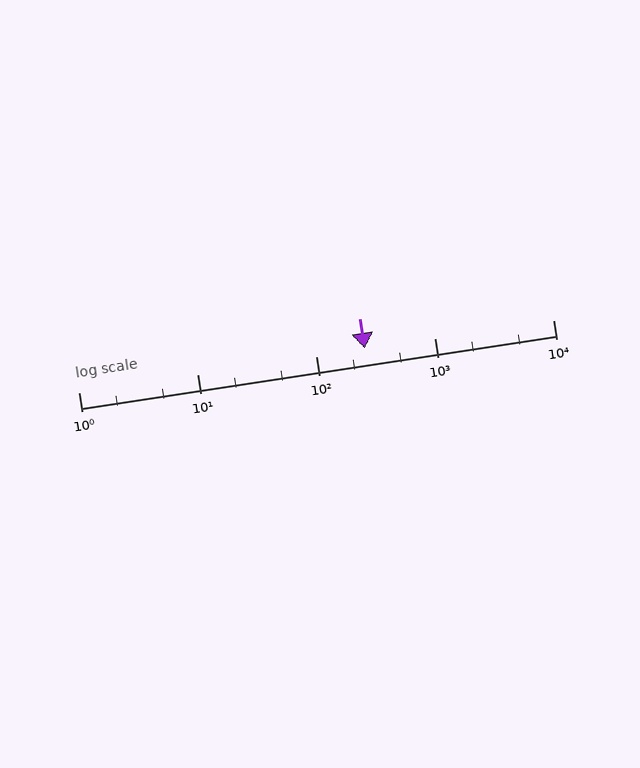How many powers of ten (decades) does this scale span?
The scale spans 4 decades, from 1 to 10000.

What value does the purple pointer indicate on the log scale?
The pointer indicates approximately 260.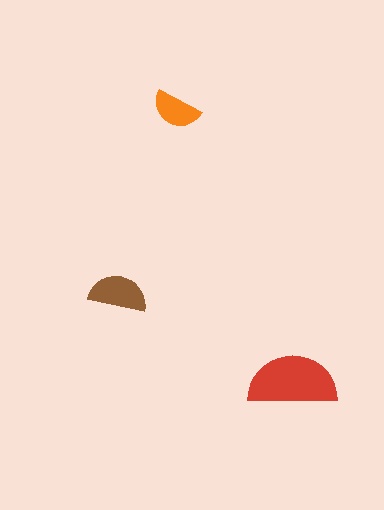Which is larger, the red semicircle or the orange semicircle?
The red one.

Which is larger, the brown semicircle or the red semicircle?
The red one.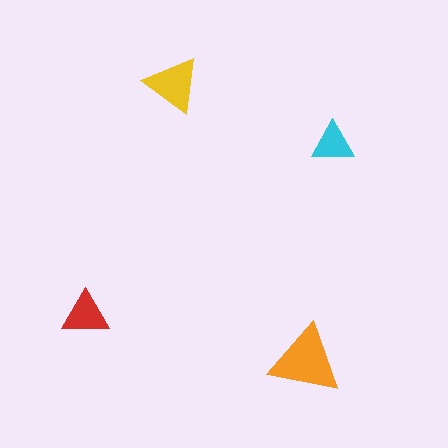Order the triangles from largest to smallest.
the orange one, the yellow one, the red one, the cyan one.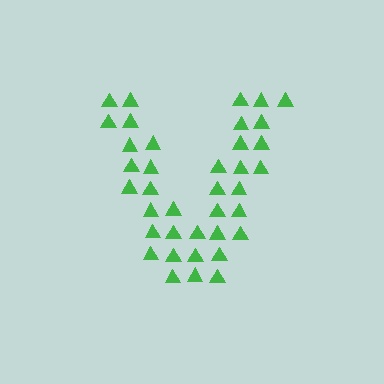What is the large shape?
The large shape is the letter V.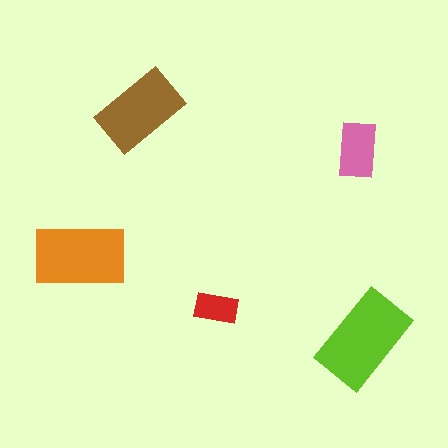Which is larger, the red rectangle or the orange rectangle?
The orange one.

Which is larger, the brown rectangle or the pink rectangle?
The brown one.